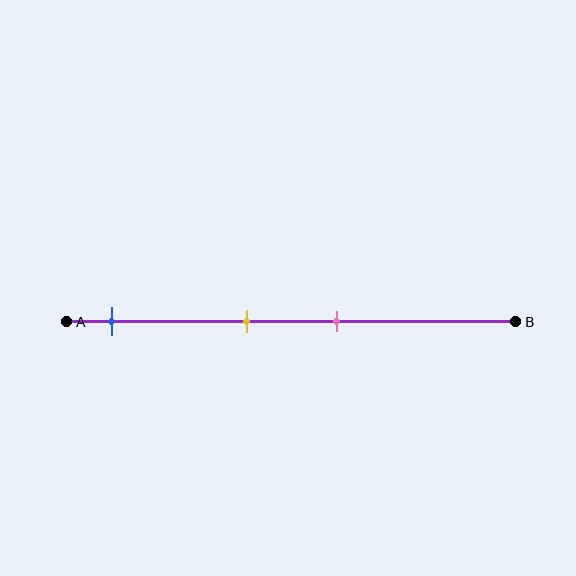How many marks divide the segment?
There are 3 marks dividing the segment.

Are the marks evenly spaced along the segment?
No, the marks are not evenly spaced.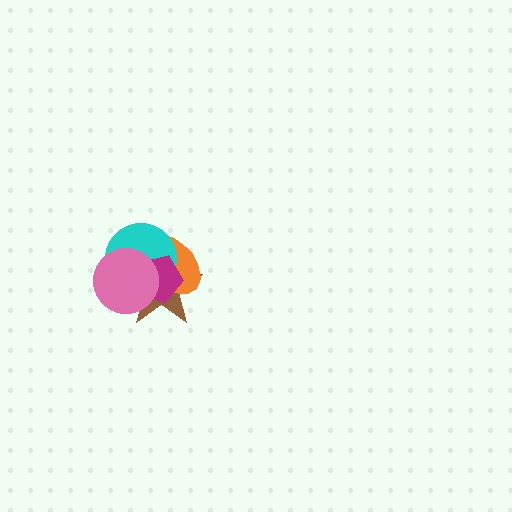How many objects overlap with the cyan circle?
4 objects overlap with the cyan circle.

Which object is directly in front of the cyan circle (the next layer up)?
The magenta pentagon is directly in front of the cyan circle.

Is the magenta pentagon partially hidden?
Yes, it is partially covered by another shape.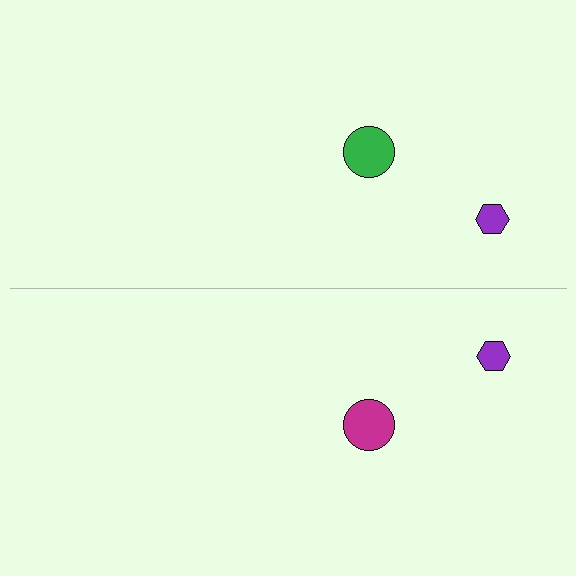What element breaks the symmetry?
The magenta circle on the bottom side breaks the symmetry — its mirror counterpart is green.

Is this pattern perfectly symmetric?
No, the pattern is not perfectly symmetric. The magenta circle on the bottom side breaks the symmetry — its mirror counterpart is green.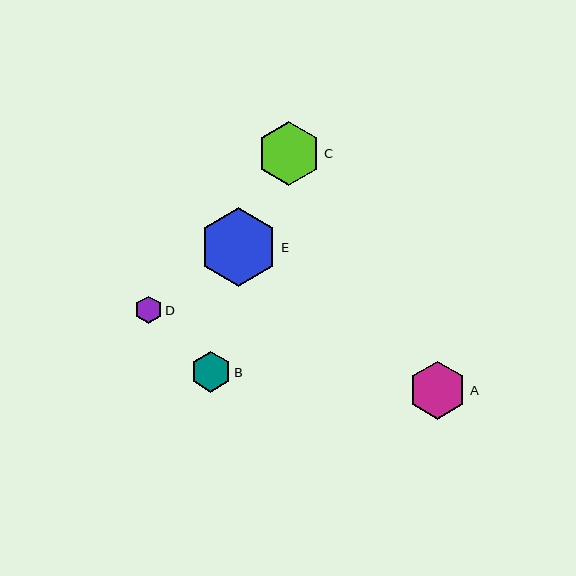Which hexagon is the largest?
Hexagon E is the largest with a size of approximately 78 pixels.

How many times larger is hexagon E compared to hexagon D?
Hexagon E is approximately 2.9 times the size of hexagon D.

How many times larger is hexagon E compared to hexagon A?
Hexagon E is approximately 1.3 times the size of hexagon A.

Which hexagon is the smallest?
Hexagon D is the smallest with a size of approximately 27 pixels.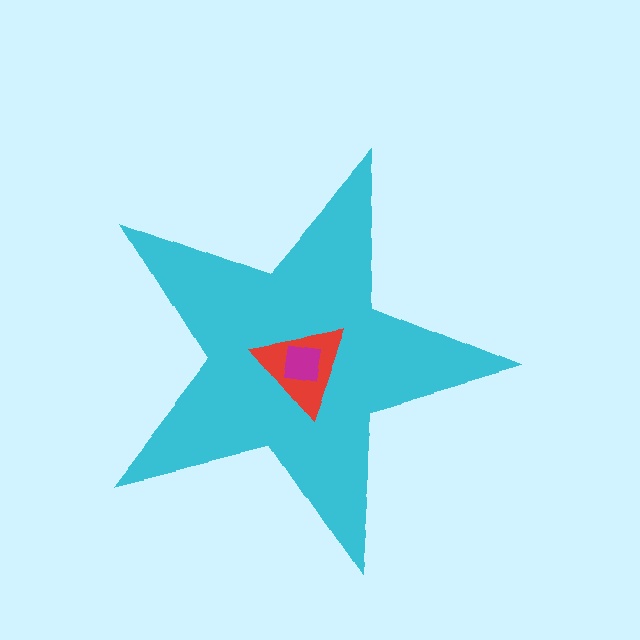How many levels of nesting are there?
3.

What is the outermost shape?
The cyan star.